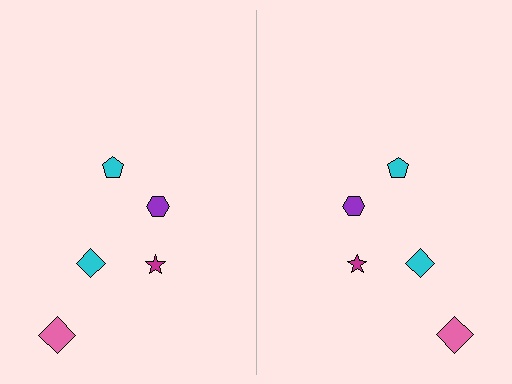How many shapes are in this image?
There are 10 shapes in this image.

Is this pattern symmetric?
Yes, this pattern has bilateral (reflection) symmetry.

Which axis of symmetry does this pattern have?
The pattern has a vertical axis of symmetry running through the center of the image.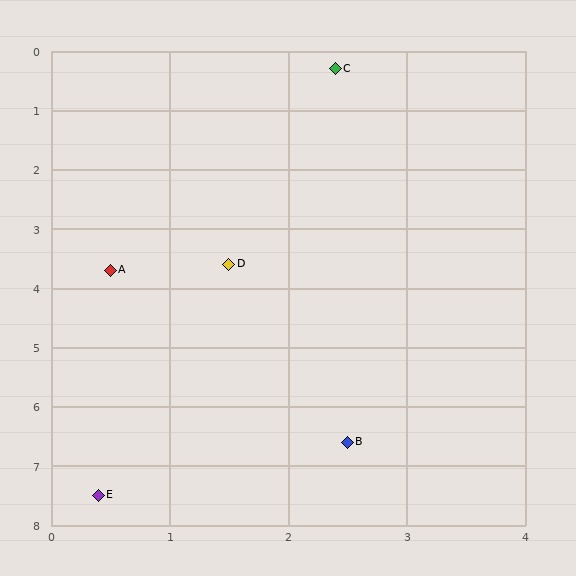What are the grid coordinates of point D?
Point D is at approximately (1.5, 3.6).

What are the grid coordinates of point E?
Point E is at approximately (0.4, 7.5).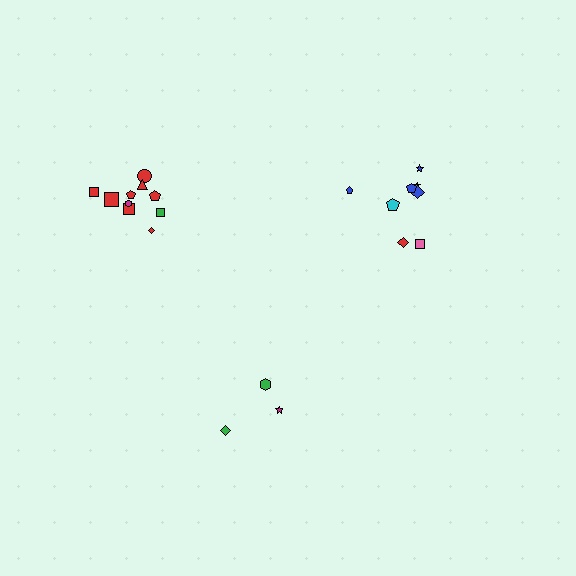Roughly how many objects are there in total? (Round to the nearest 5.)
Roughly 20 objects in total.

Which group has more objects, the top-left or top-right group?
The top-left group.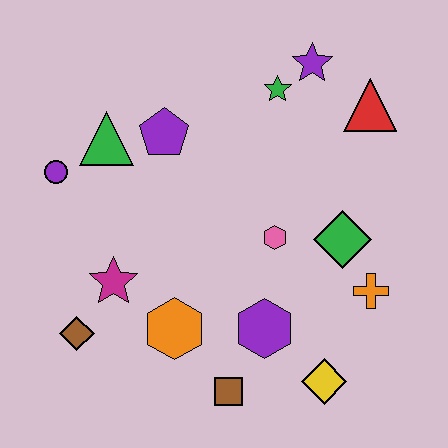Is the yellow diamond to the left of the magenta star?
No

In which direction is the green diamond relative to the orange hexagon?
The green diamond is to the right of the orange hexagon.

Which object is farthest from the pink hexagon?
The purple circle is farthest from the pink hexagon.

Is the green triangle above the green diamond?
Yes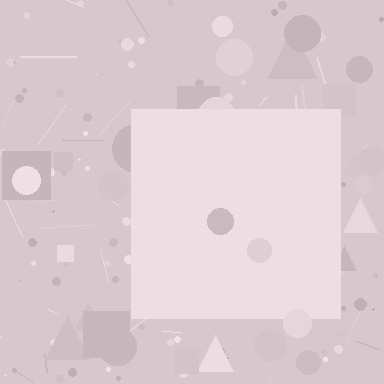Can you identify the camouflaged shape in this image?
The camouflaged shape is a square.